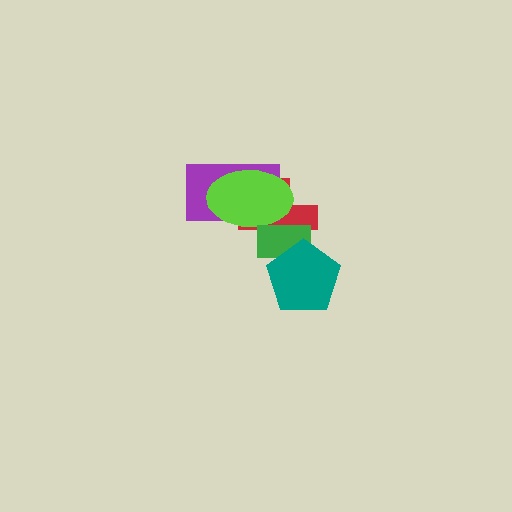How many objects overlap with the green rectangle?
3 objects overlap with the green rectangle.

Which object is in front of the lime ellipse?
The green rectangle is in front of the lime ellipse.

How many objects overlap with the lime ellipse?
3 objects overlap with the lime ellipse.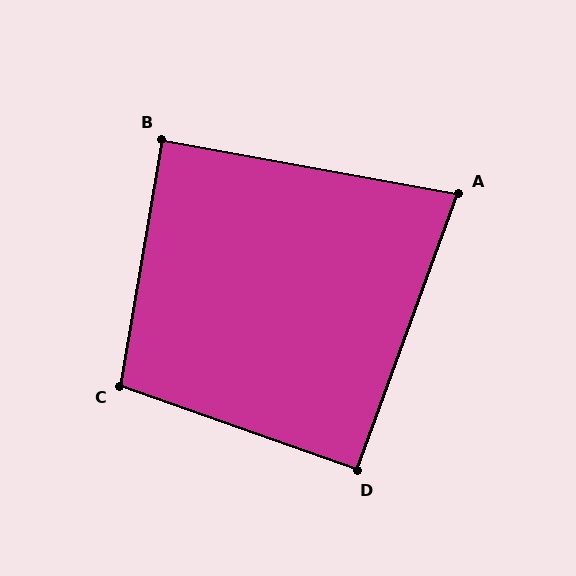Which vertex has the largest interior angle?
C, at approximately 100 degrees.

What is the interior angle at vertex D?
Approximately 91 degrees (approximately right).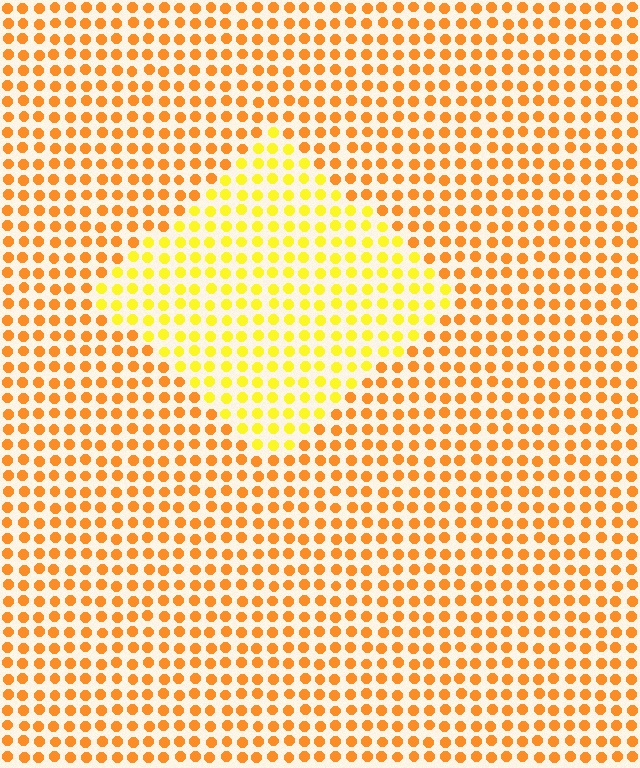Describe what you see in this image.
The image is filled with small orange elements in a uniform arrangement. A diamond-shaped region is visible where the elements are tinted to a slightly different hue, forming a subtle color boundary.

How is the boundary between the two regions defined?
The boundary is defined purely by a slight shift in hue (about 30 degrees). Spacing, size, and orientation are identical on both sides.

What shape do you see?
I see a diamond.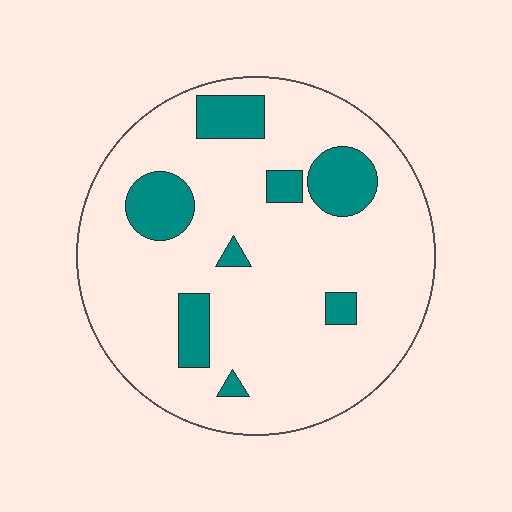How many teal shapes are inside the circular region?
8.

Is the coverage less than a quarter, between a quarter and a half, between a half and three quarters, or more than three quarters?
Less than a quarter.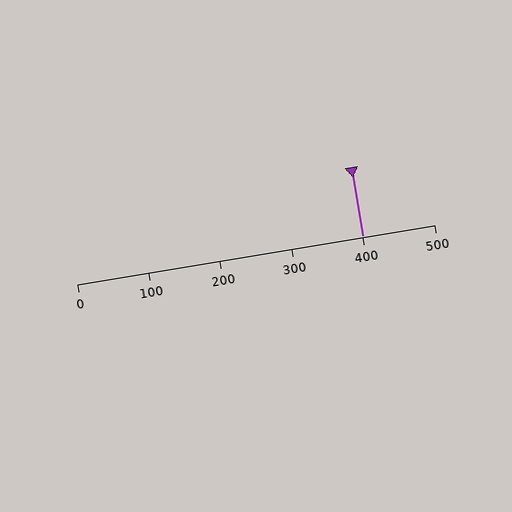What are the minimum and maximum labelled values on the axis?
The axis runs from 0 to 500.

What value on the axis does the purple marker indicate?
The marker indicates approximately 400.